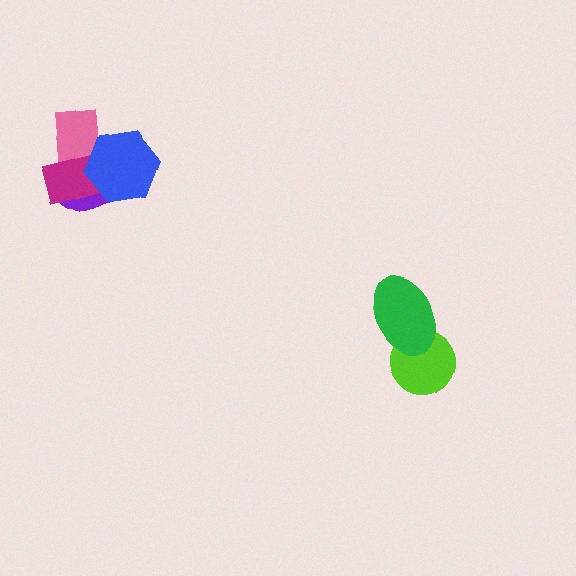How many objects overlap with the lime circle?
1 object overlaps with the lime circle.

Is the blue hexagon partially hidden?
No, no other shape covers it.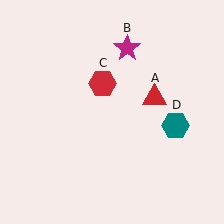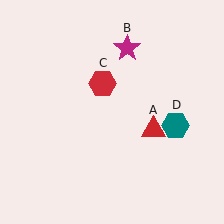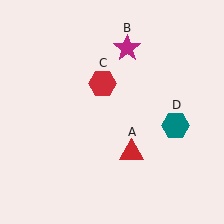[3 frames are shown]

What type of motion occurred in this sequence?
The red triangle (object A) rotated clockwise around the center of the scene.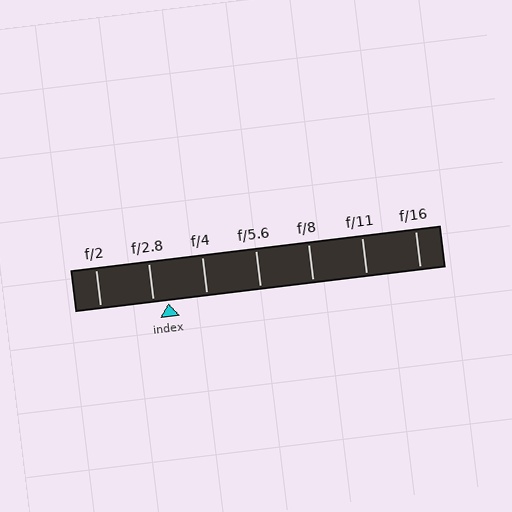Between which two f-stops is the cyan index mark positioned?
The index mark is between f/2.8 and f/4.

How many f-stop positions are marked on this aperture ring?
There are 7 f-stop positions marked.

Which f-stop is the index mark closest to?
The index mark is closest to f/2.8.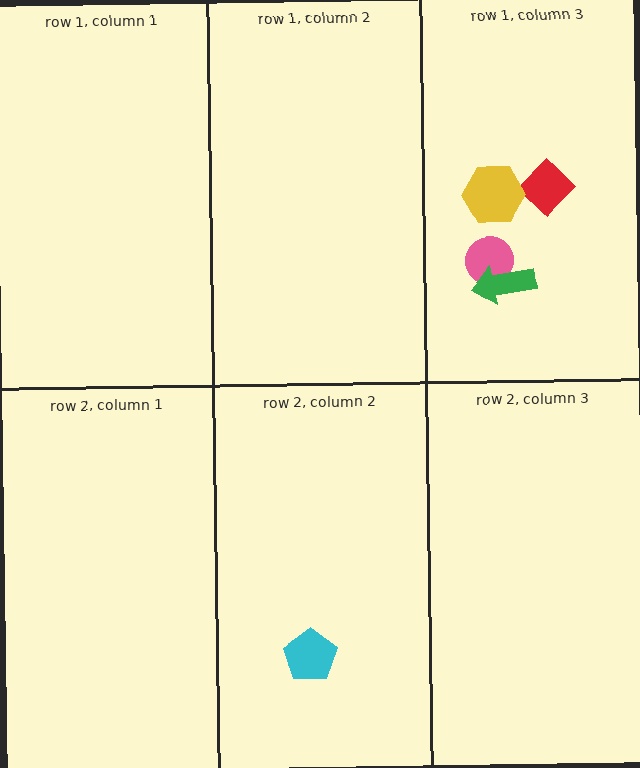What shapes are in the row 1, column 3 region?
The pink circle, the red diamond, the green arrow, the yellow hexagon.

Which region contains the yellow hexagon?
The row 1, column 3 region.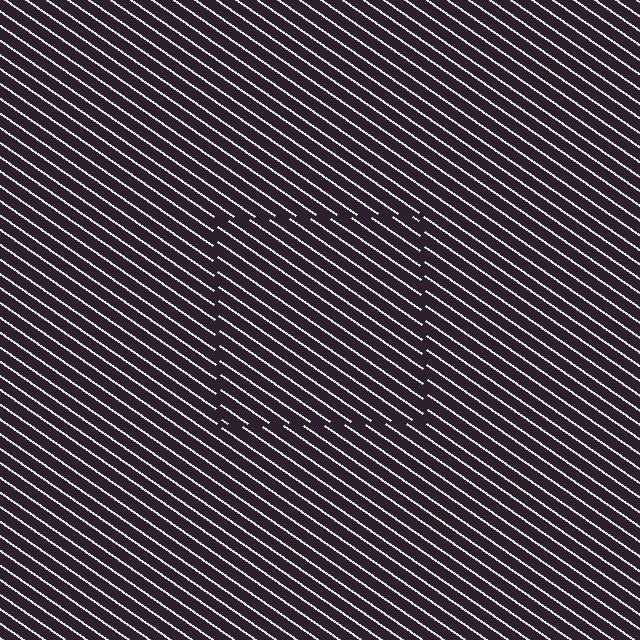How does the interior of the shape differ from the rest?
The interior of the shape contains the same grating, shifted by half a period — the contour is defined by the phase discontinuity where line-ends from the inner and outer gratings abut.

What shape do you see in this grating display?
An illusory square. The interior of the shape contains the same grating, shifted by half a period — the contour is defined by the phase discontinuity where line-ends from the inner and outer gratings abut.